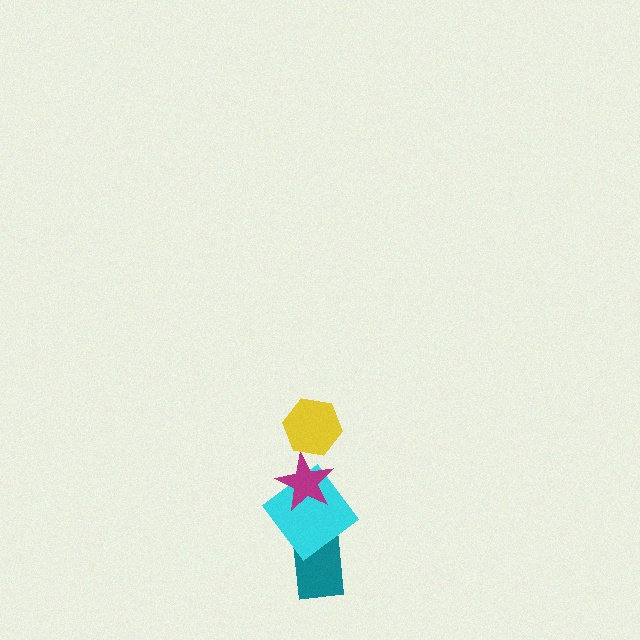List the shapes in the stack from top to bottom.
From top to bottom: the yellow hexagon, the magenta star, the cyan diamond, the teal rectangle.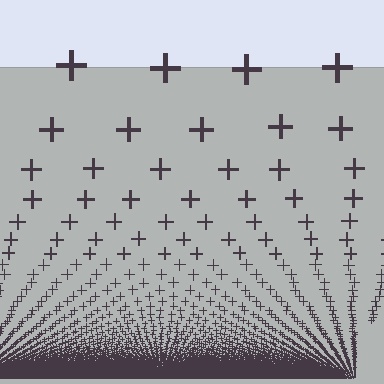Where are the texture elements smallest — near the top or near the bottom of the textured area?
Near the bottom.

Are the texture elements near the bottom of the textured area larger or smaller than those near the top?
Smaller. The gradient is inverted — elements near the bottom are smaller and denser.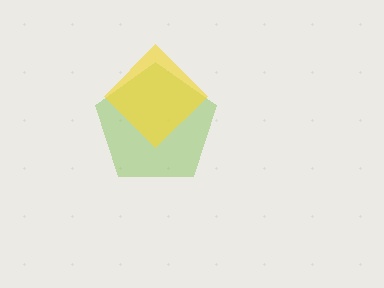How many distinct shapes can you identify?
There are 2 distinct shapes: a lime pentagon, a yellow diamond.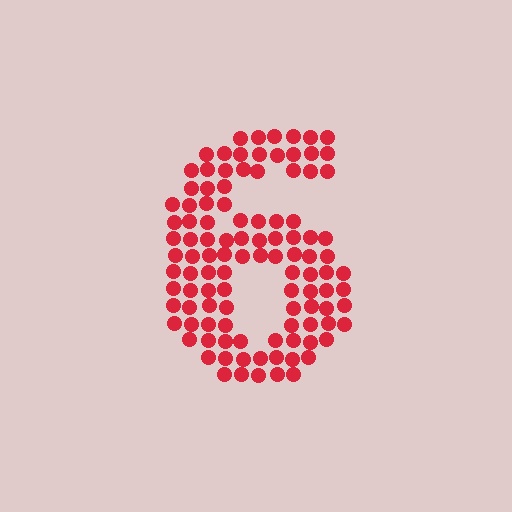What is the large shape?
The large shape is the digit 6.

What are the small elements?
The small elements are circles.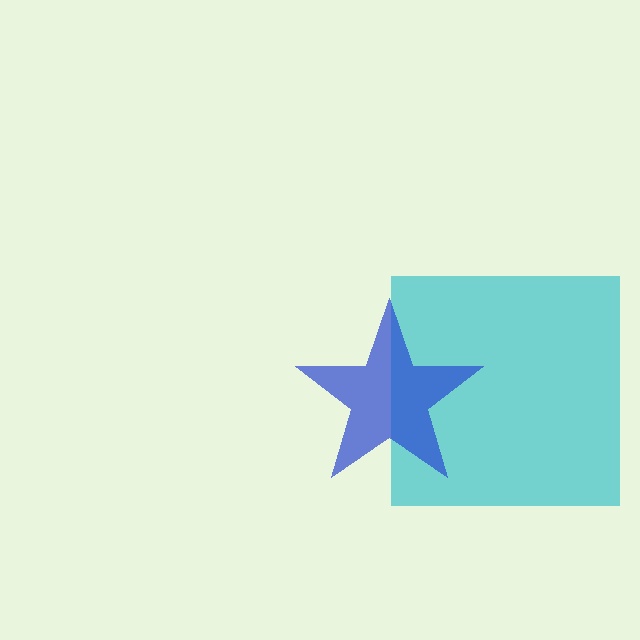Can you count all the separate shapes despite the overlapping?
Yes, there are 2 separate shapes.